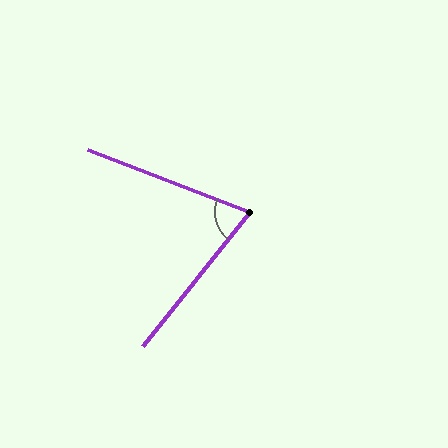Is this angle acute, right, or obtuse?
It is acute.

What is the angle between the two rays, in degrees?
Approximately 72 degrees.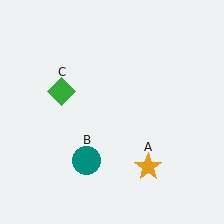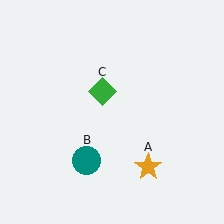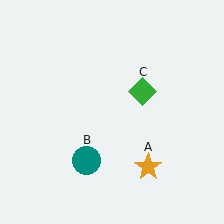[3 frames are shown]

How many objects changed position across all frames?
1 object changed position: green diamond (object C).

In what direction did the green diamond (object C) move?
The green diamond (object C) moved right.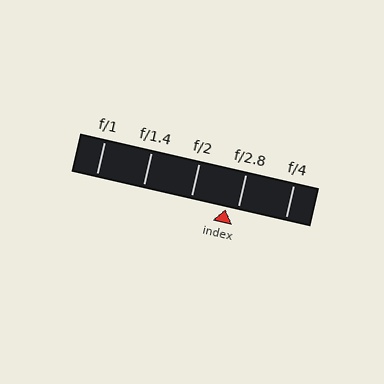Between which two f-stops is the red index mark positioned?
The index mark is between f/2 and f/2.8.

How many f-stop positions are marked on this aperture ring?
There are 5 f-stop positions marked.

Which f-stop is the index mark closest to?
The index mark is closest to f/2.8.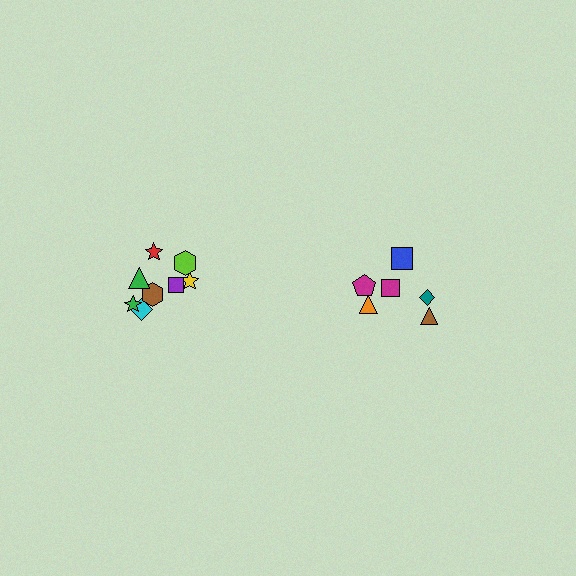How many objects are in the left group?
There are 8 objects.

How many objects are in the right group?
There are 6 objects.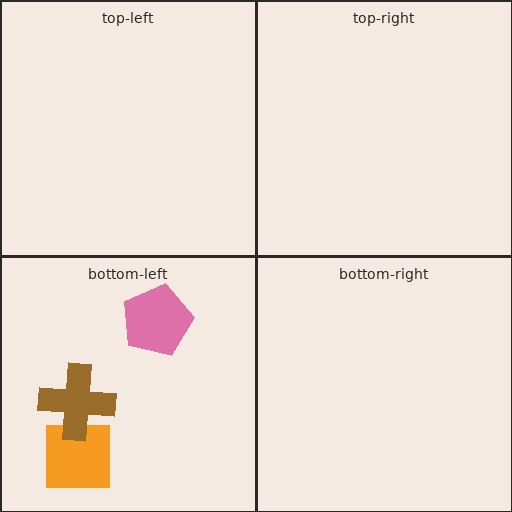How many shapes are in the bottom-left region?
3.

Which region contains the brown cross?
The bottom-left region.